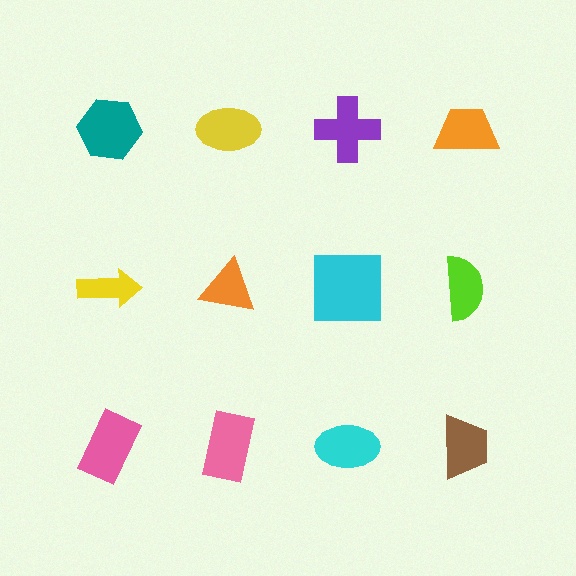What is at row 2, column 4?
A lime semicircle.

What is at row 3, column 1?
A pink rectangle.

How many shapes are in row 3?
4 shapes.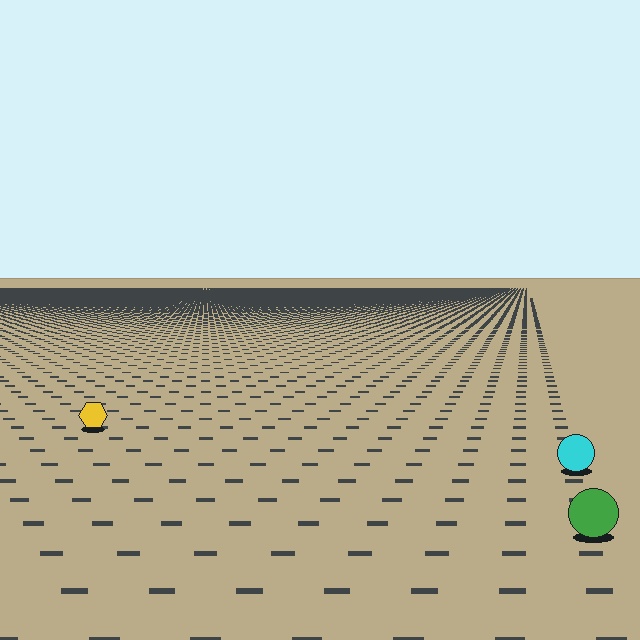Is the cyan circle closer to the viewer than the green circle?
No. The green circle is closer — you can tell from the texture gradient: the ground texture is coarser near it.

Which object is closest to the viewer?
The green circle is closest. The texture marks near it are larger and more spread out.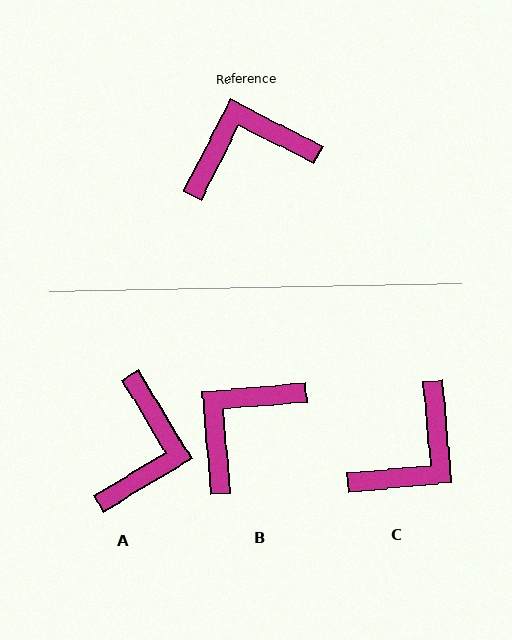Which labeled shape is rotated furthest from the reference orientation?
C, about 148 degrees away.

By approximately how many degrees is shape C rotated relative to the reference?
Approximately 148 degrees clockwise.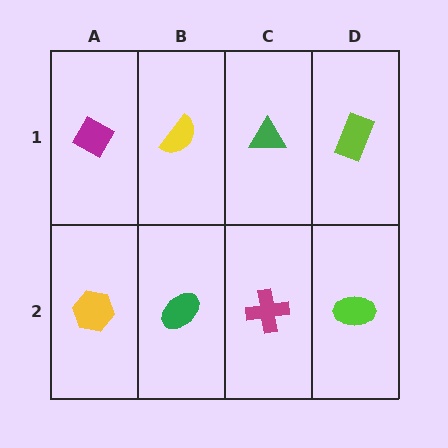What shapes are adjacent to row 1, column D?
A lime ellipse (row 2, column D), a green triangle (row 1, column C).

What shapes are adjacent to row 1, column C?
A magenta cross (row 2, column C), a yellow semicircle (row 1, column B), a lime rectangle (row 1, column D).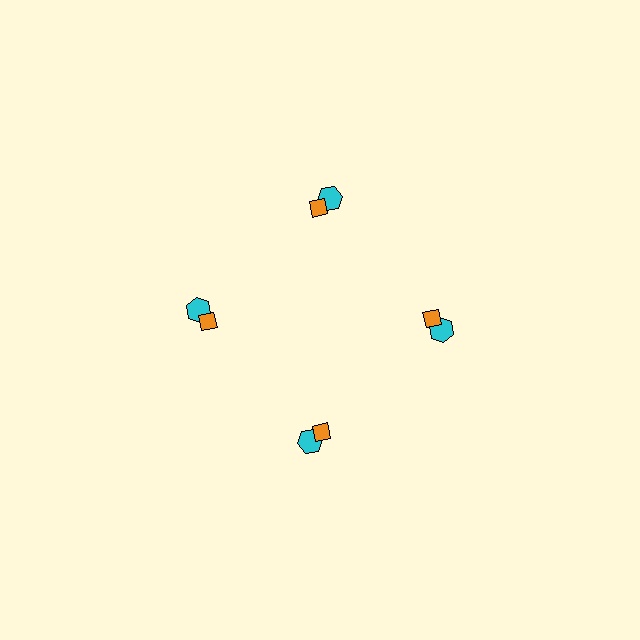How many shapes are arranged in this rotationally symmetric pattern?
There are 8 shapes, arranged in 4 groups of 2.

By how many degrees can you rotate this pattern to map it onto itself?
The pattern maps onto itself every 90 degrees of rotation.